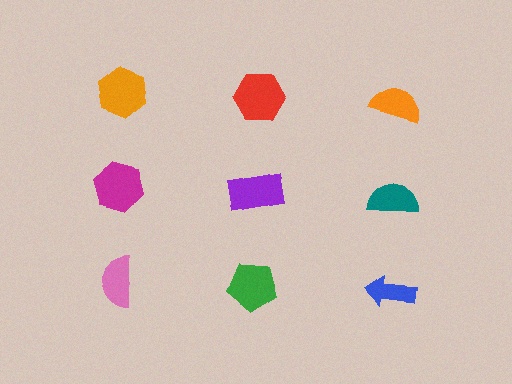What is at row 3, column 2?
A green pentagon.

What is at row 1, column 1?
An orange hexagon.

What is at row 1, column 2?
A red hexagon.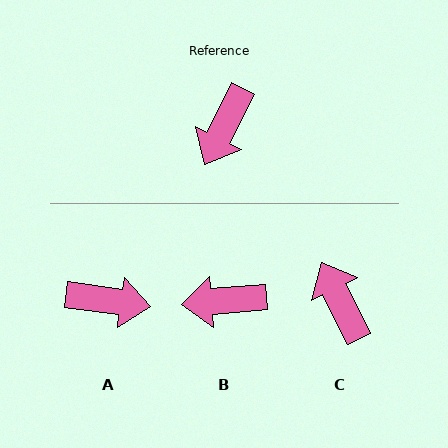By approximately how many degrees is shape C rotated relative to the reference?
Approximately 127 degrees clockwise.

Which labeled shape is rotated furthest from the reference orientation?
C, about 127 degrees away.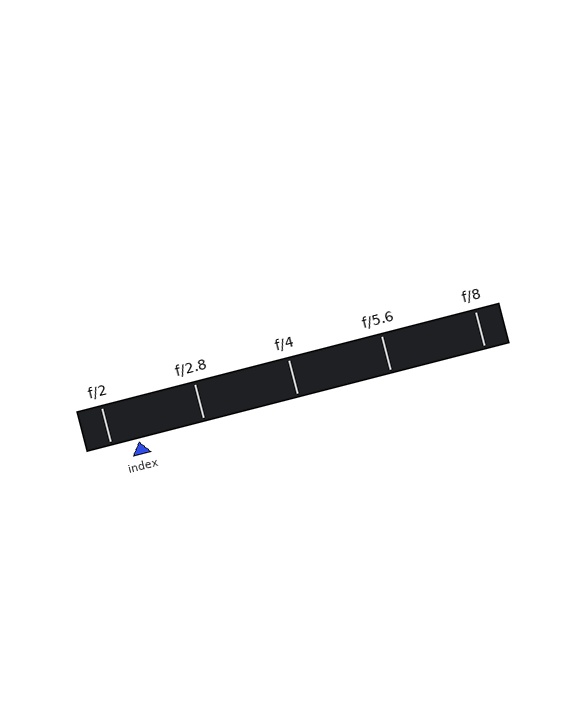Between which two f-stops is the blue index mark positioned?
The index mark is between f/2 and f/2.8.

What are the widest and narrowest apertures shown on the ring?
The widest aperture shown is f/2 and the narrowest is f/8.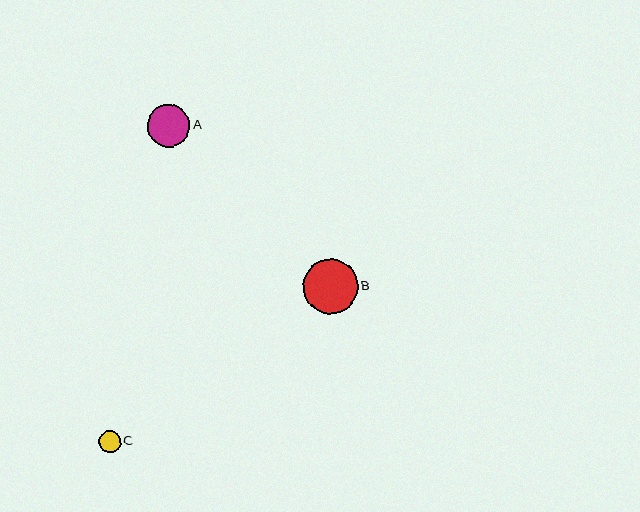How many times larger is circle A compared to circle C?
Circle A is approximately 1.9 times the size of circle C.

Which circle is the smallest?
Circle C is the smallest with a size of approximately 22 pixels.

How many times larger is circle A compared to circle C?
Circle A is approximately 1.9 times the size of circle C.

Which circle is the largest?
Circle B is the largest with a size of approximately 55 pixels.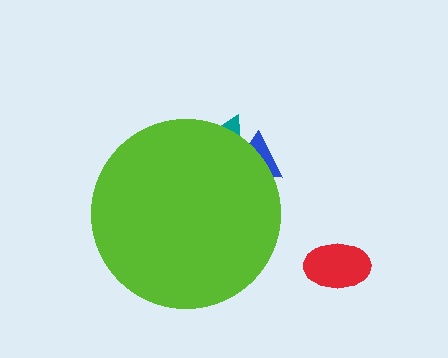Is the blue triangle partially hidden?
Yes, the blue triangle is partially hidden behind the lime circle.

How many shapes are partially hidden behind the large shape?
2 shapes are partially hidden.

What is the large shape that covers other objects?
A lime circle.